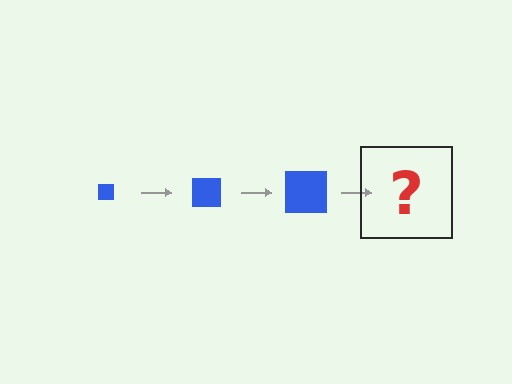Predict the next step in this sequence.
The next step is a blue square, larger than the previous one.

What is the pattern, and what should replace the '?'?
The pattern is that the square gets progressively larger each step. The '?' should be a blue square, larger than the previous one.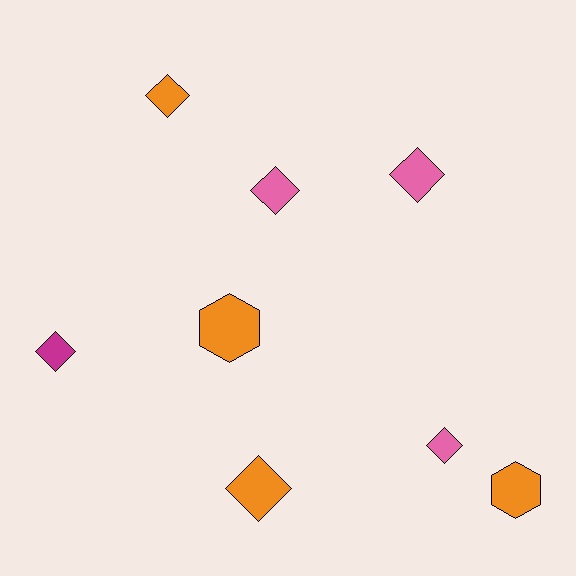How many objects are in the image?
There are 8 objects.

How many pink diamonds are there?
There are 3 pink diamonds.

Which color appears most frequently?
Orange, with 4 objects.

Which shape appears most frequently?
Diamond, with 6 objects.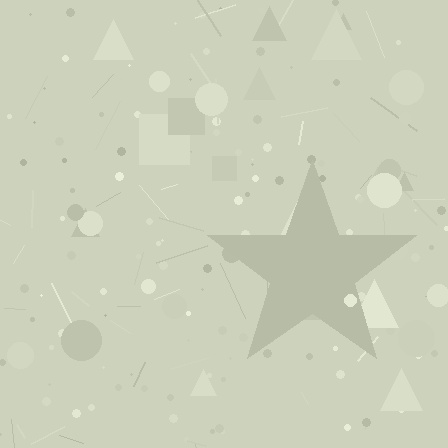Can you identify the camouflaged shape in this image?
The camouflaged shape is a star.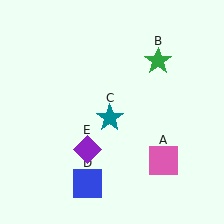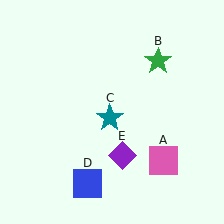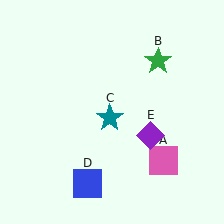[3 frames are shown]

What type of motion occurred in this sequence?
The purple diamond (object E) rotated counterclockwise around the center of the scene.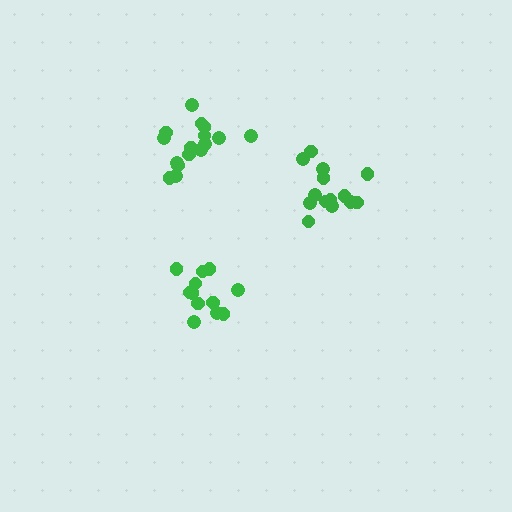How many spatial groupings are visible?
There are 3 spatial groupings.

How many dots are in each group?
Group 1: 12 dots, Group 2: 16 dots, Group 3: 14 dots (42 total).